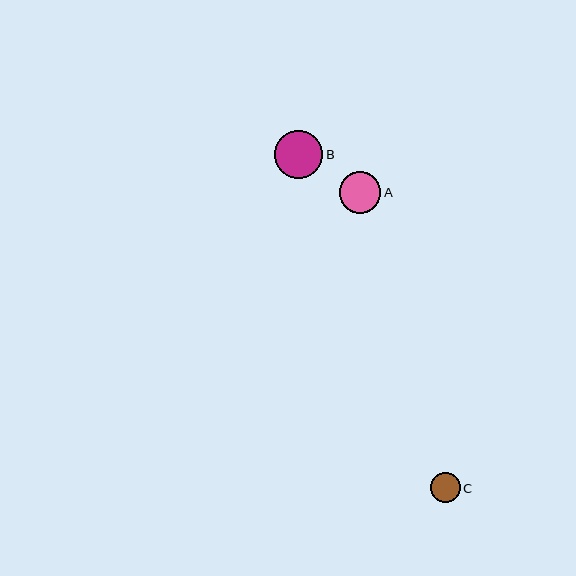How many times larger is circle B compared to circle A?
Circle B is approximately 1.2 times the size of circle A.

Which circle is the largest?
Circle B is the largest with a size of approximately 48 pixels.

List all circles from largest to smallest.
From largest to smallest: B, A, C.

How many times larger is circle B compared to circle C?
Circle B is approximately 1.6 times the size of circle C.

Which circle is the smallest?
Circle C is the smallest with a size of approximately 30 pixels.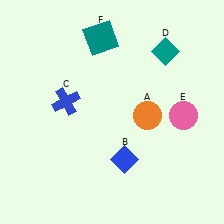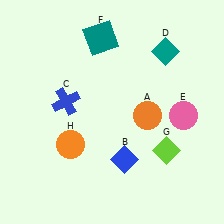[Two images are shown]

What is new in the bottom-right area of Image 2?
A lime diamond (G) was added in the bottom-right area of Image 2.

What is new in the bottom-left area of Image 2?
An orange circle (H) was added in the bottom-left area of Image 2.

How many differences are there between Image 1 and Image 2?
There are 2 differences between the two images.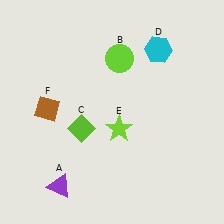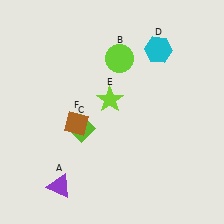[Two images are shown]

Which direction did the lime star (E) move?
The lime star (E) moved up.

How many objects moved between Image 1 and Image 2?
2 objects moved between the two images.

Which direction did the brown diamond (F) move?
The brown diamond (F) moved right.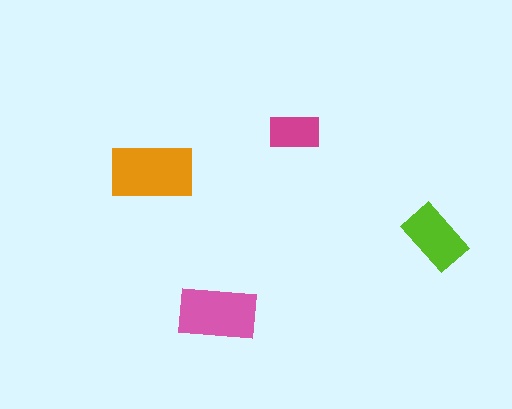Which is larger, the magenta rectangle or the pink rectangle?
The pink one.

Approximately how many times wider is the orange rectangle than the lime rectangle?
About 1.5 times wider.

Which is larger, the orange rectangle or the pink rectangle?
The orange one.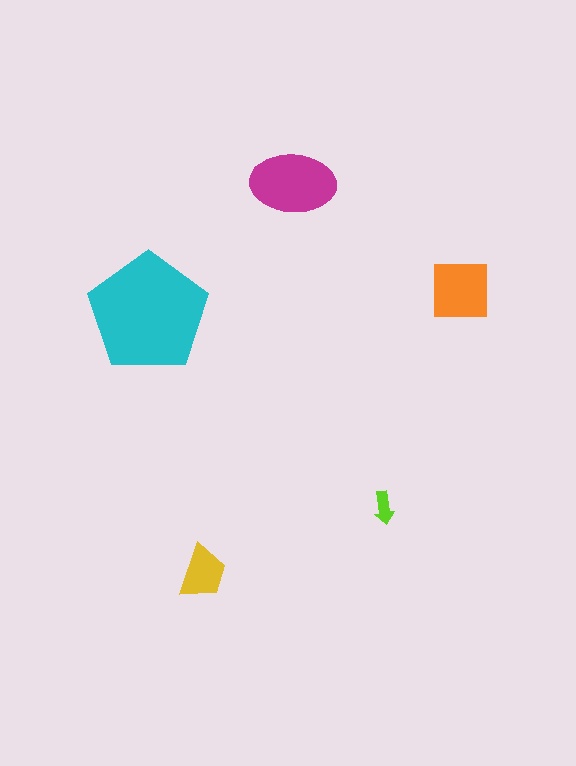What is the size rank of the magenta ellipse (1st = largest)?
2nd.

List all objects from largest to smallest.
The cyan pentagon, the magenta ellipse, the orange square, the yellow trapezoid, the lime arrow.